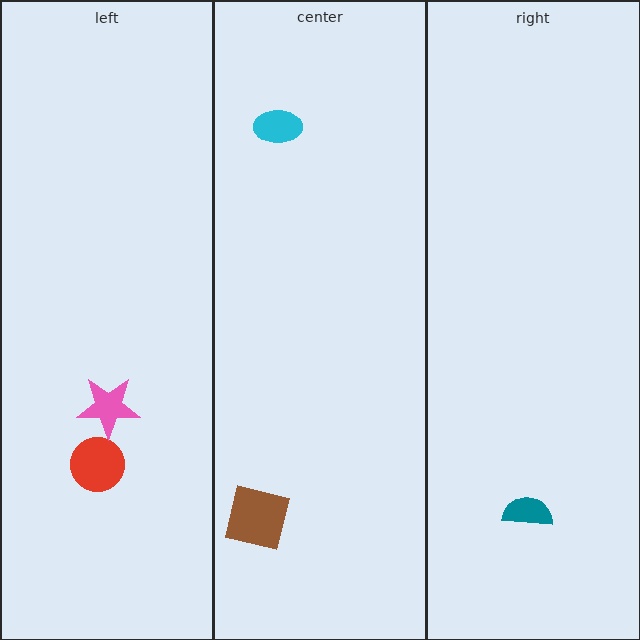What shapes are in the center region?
The brown square, the cyan ellipse.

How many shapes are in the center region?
2.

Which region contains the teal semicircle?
The right region.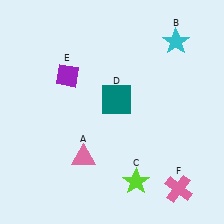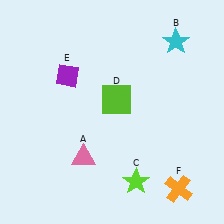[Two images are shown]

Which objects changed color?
D changed from teal to lime. F changed from pink to orange.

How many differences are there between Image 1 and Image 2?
There are 2 differences between the two images.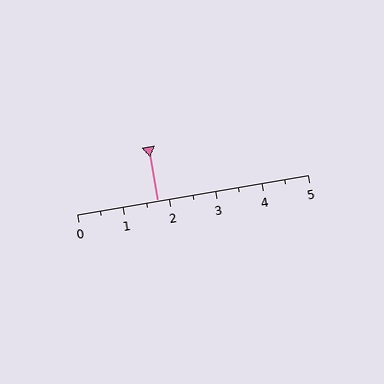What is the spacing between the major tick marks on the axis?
The major ticks are spaced 1 apart.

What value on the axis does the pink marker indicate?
The marker indicates approximately 1.8.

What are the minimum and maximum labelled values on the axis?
The axis runs from 0 to 5.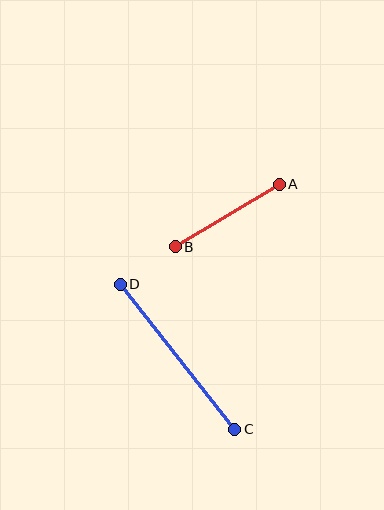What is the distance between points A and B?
The distance is approximately 121 pixels.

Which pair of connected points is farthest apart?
Points C and D are farthest apart.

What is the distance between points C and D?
The distance is approximately 185 pixels.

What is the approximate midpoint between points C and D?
The midpoint is at approximately (177, 357) pixels.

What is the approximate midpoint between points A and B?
The midpoint is at approximately (227, 216) pixels.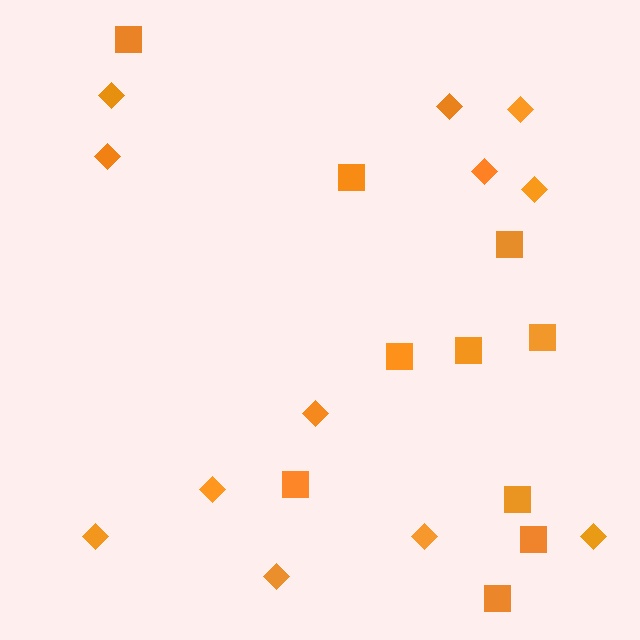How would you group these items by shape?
There are 2 groups: one group of diamonds (12) and one group of squares (10).